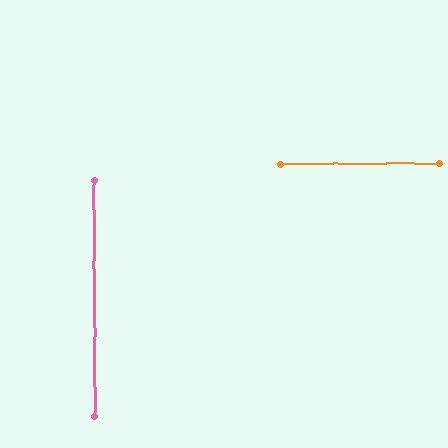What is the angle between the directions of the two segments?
Approximately 90 degrees.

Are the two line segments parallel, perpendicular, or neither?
Perpendicular — they meet at approximately 90°.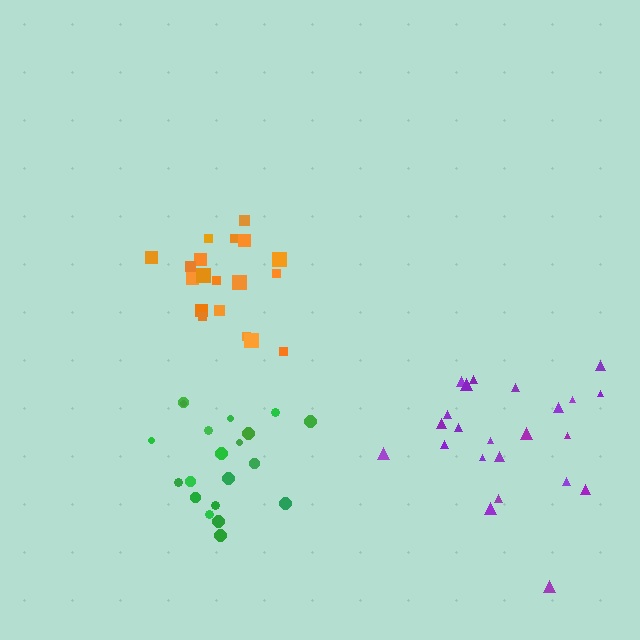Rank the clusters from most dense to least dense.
orange, green, purple.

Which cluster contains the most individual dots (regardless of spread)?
Purple (23).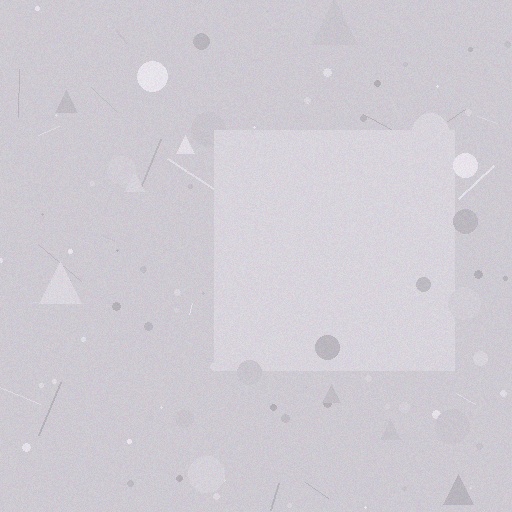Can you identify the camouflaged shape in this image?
The camouflaged shape is a square.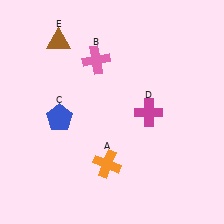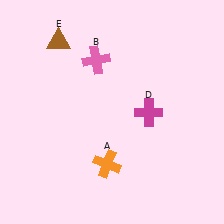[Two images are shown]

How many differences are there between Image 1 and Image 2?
There is 1 difference between the two images.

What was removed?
The blue pentagon (C) was removed in Image 2.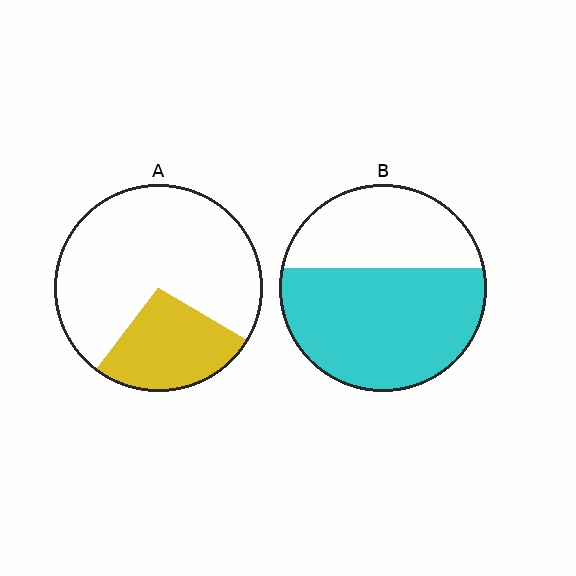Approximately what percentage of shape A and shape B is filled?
A is approximately 25% and B is approximately 60%.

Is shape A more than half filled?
No.